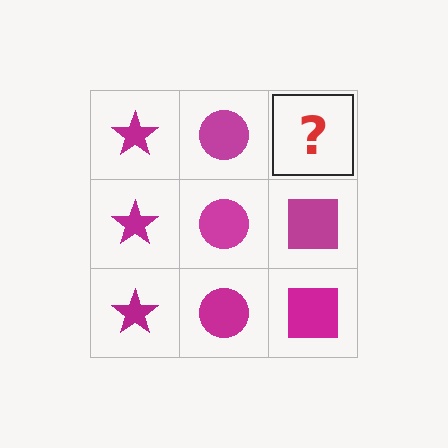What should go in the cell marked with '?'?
The missing cell should contain a magenta square.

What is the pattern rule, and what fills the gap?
The rule is that each column has a consistent shape. The gap should be filled with a magenta square.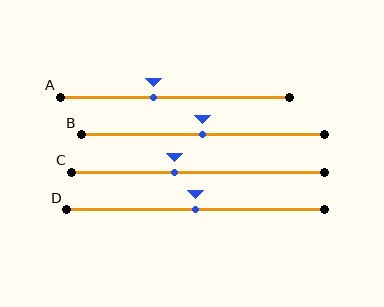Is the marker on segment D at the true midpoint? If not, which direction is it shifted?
Yes, the marker on segment D is at the true midpoint.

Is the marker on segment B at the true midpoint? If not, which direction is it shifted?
Yes, the marker on segment B is at the true midpoint.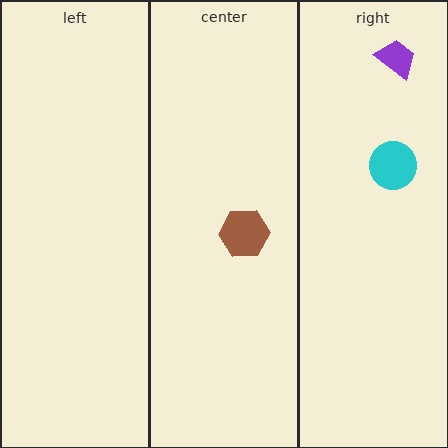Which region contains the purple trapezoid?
The right region.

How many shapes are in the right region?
2.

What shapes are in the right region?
The purple trapezoid, the cyan circle.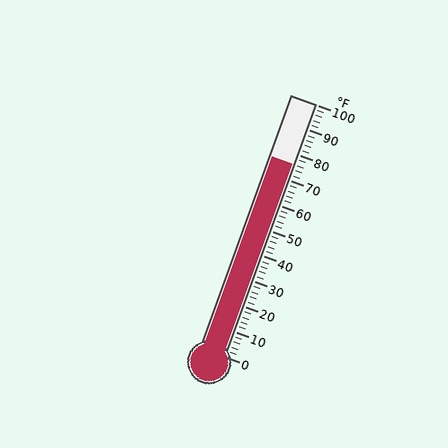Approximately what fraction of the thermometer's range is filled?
The thermometer is filled to approximately 75% of its range.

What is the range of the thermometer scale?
The thermometer scale ranges from 0°F to 100°F.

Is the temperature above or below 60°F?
The temperature is above 60°F.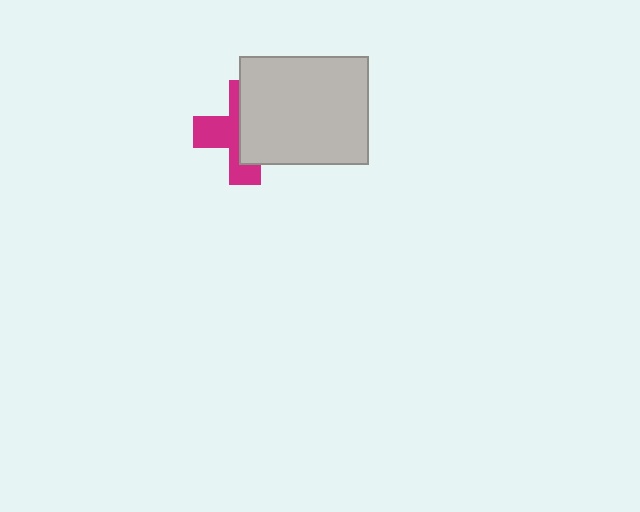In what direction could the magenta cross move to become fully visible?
The magenta cross could move left. That would shift it out from behind the light gray rectangle entirely.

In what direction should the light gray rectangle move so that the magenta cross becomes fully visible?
The light gray rectangle should move right. That is the shortest direction to clear the overlap and leave the magenta cross fully visible.